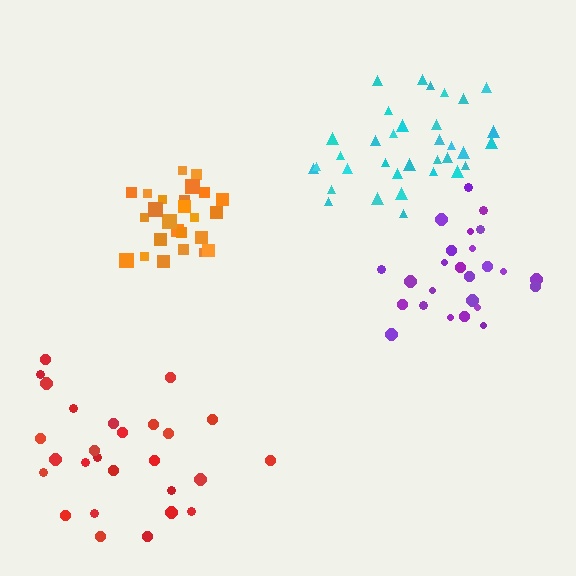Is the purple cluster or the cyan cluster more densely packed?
Purple.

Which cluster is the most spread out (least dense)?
Red.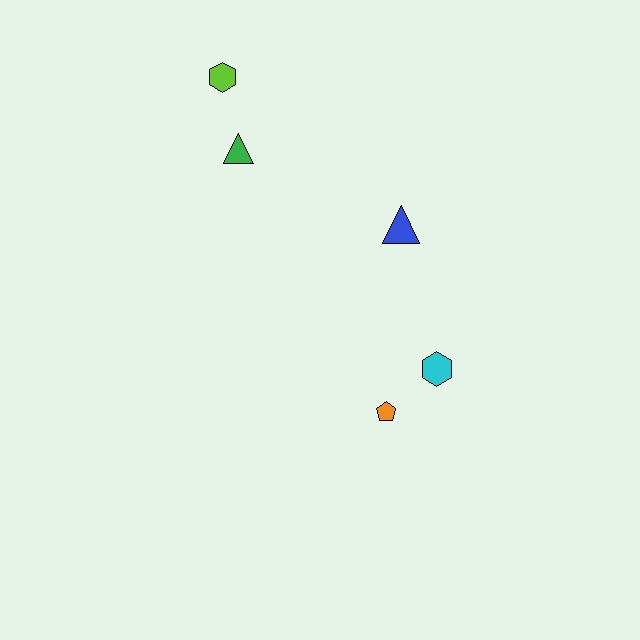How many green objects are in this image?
There is 1 green object.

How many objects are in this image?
There are 5 objects.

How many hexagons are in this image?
There are 2 hexagons.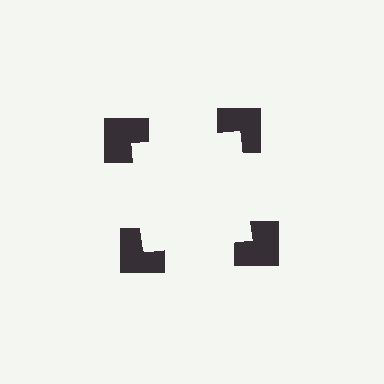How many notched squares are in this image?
There are 4 — one at each vertex of the illusory square.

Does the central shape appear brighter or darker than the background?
It typically appears slightly brighter than the background, even though no actual brightness change is drawn.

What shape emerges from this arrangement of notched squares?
An illusory square — its edges are inferred from the aligned wedge cuts in the notched squares, not physically drawn.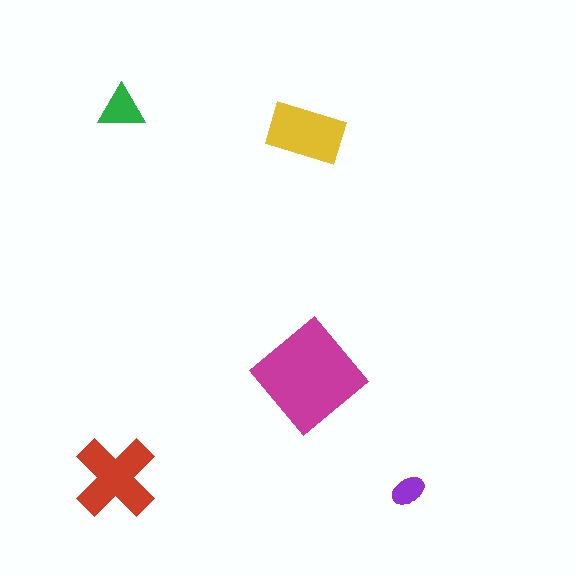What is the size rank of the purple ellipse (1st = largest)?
5th.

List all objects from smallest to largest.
The purple ellipse, the green triangle, the yellow rectangle, the red cross, the magenta diamond.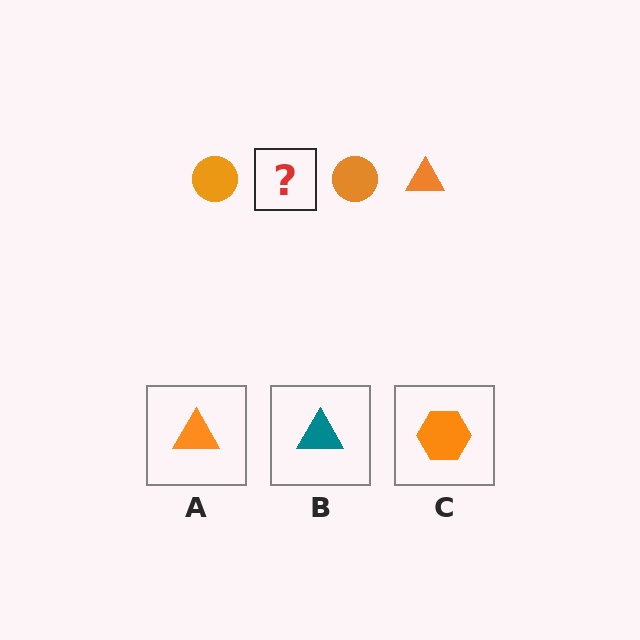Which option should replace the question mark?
Option A.